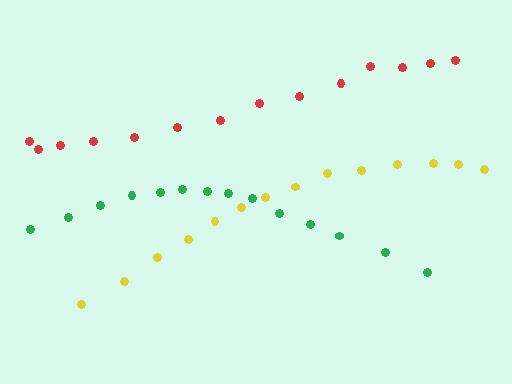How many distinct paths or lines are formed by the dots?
There are 3 distinct paths.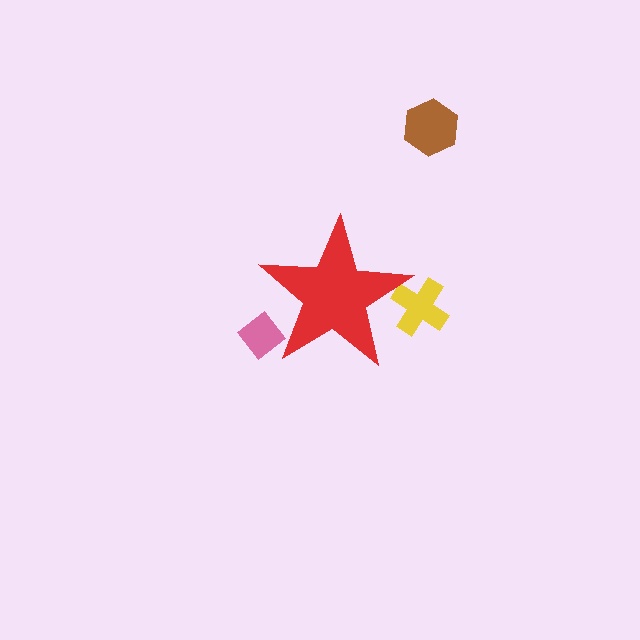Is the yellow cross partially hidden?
Yes, the yellow cross is partially hidden behind the red star.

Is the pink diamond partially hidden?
Yes, the pink diamond is partially hidden behind the red star.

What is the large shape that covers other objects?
A red star.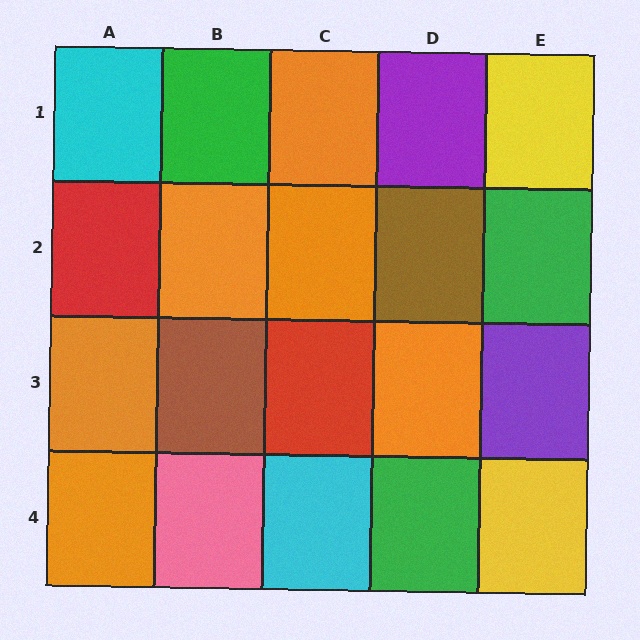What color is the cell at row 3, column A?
Orange.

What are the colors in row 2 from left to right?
Red, orange, orange, brown, green.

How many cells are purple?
2 cells are purple.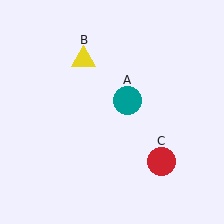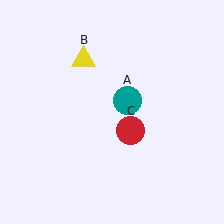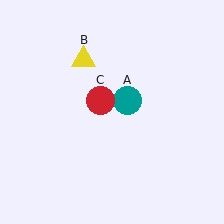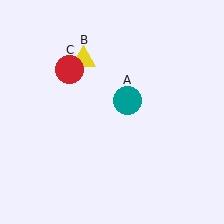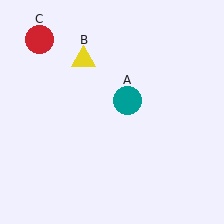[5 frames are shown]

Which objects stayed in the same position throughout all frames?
Teal circle (object A) and yellow triangle (object B) remained stationary.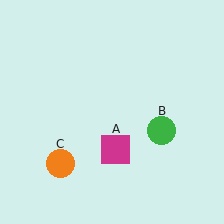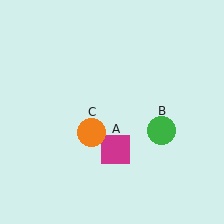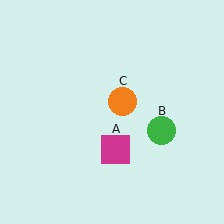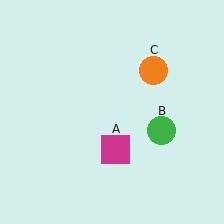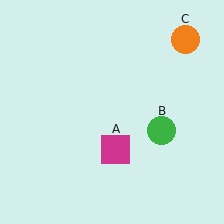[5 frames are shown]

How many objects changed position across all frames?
1 object changed position: orange circle (object C).